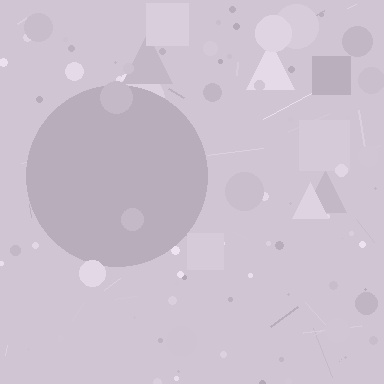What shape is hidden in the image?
A circle is hidden in the image.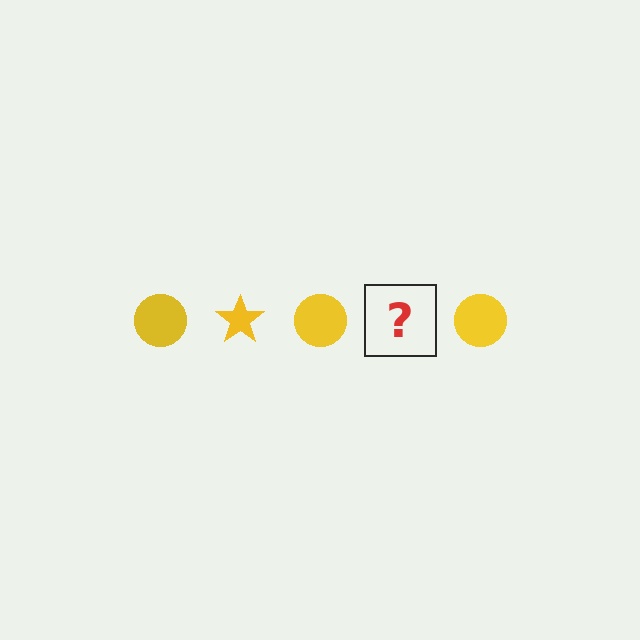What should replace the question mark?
The question mark should be replaced with a yellow star.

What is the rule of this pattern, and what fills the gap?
The rule is that the pattern cycles through circle, star shapes in yellow. The gap should be filled with a yellow star.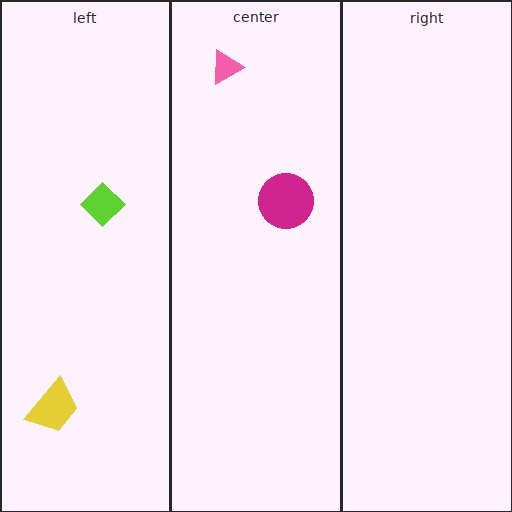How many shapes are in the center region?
2.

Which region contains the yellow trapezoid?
The left region.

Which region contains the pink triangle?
The center region.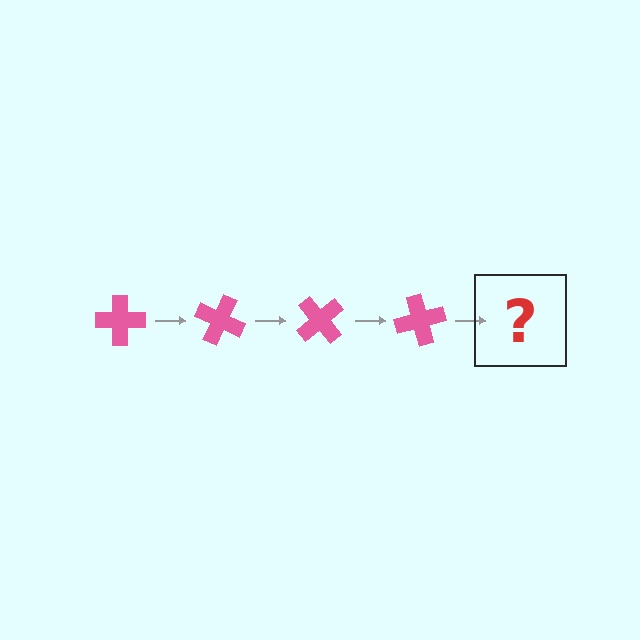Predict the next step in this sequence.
The next step is a pink cross rotated 100 degrees.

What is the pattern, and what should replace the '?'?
The pattern is that the cross rotates 25 degrees each step. The '?' should be a pink cross rotated 100 degrees.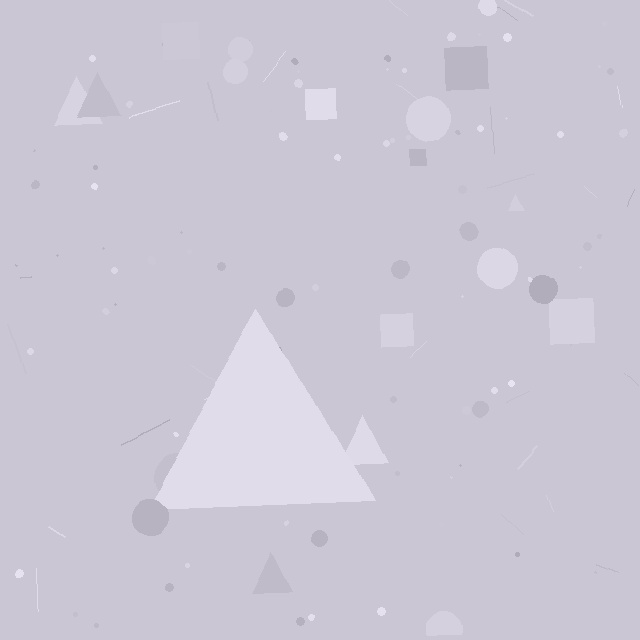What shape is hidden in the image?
A triangle is hidden in the image.